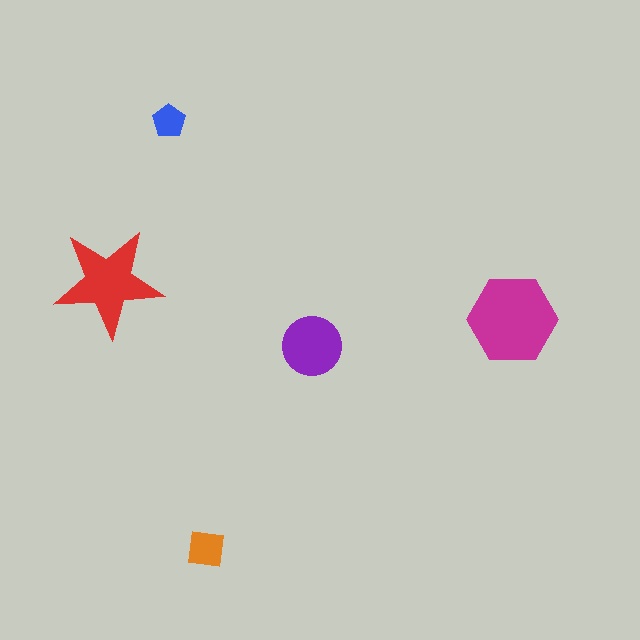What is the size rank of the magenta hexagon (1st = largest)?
1st.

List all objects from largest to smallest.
The magenta hexagon, the red star, the purple circle, the orange square, the blue pentagon.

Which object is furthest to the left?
The red star is leftmost.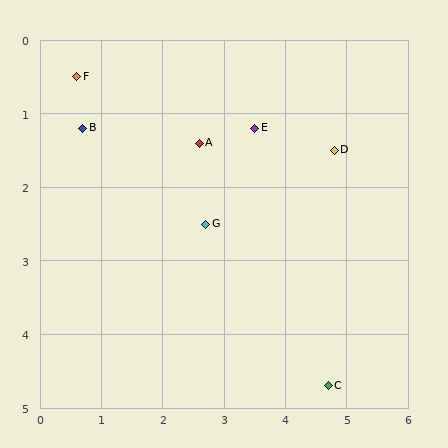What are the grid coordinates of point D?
Point D is at approximately (4.8, 1.5).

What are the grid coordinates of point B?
Point B is at approximately (0.7, 1.2).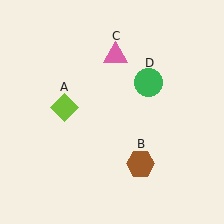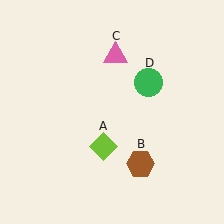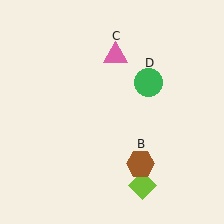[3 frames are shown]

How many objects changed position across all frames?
1 object changed position: lime diamond (object A).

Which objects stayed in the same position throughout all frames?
Brown hexagon (object B) and pink triangle (object C) and green circle (object D) remained stationary.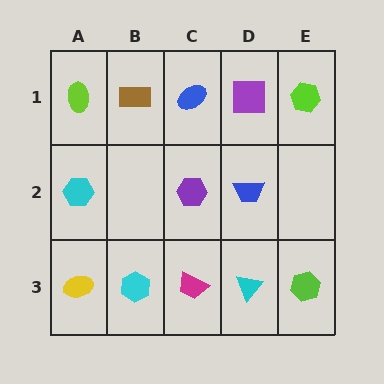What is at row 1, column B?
A brown rectangle.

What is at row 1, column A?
A lime ellipse.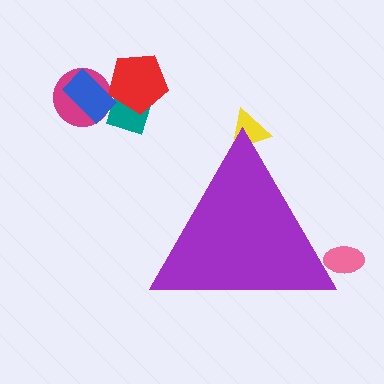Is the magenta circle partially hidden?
No, the magenta circle is fully visible.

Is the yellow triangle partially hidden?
Yes, the yellow triangle is partially hidden behind the purple triangle.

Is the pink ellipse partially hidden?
Yes, the pink ellipse is partially hidden behind the purple triangle.